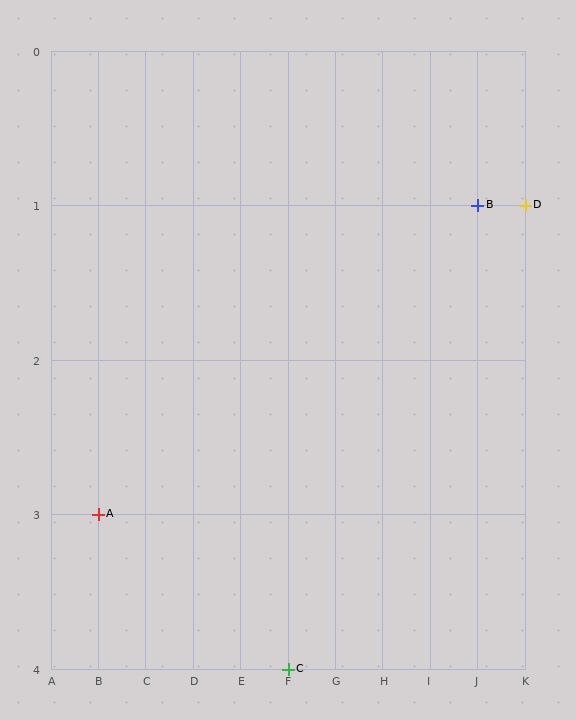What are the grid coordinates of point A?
Point A is at grid coordinates (B, 3).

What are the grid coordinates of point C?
Point C is at grid coordinates (F, 4).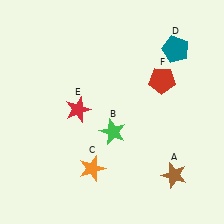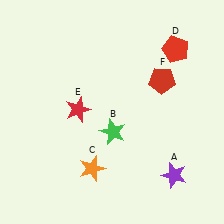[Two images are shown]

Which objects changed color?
A changed from brown to purple. D changed from teal to red.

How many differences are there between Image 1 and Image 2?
There are 2 differences between the two images.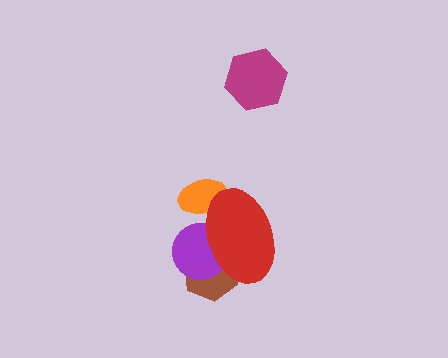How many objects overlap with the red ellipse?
3 objects overlap with the red ellipse.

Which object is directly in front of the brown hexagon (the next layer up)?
The purple circle is directly in front of the brown hexagon.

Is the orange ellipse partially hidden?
Yes, it is partially covered by another shape.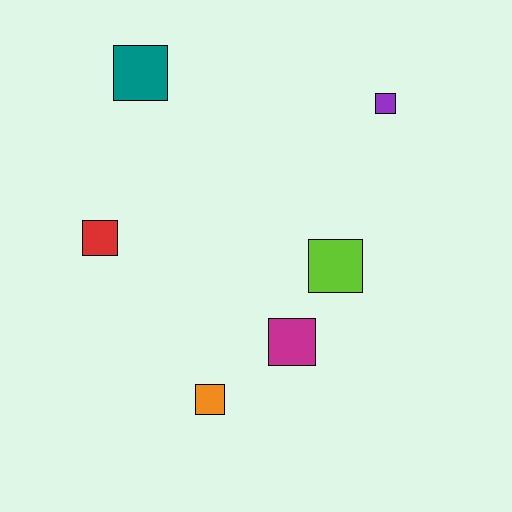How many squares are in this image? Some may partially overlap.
There are 6 squares.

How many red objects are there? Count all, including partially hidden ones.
There is 1 red object.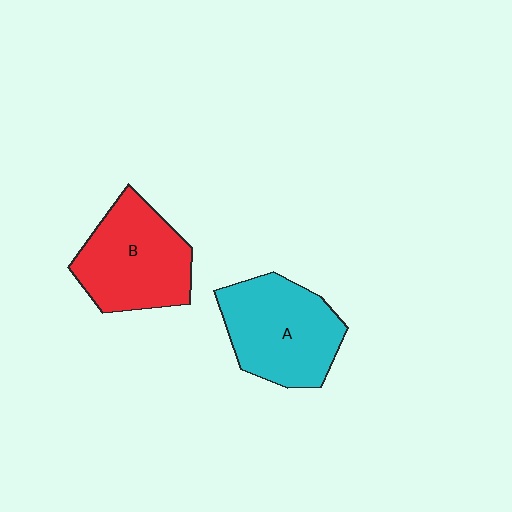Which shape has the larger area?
Shape A (cyan).